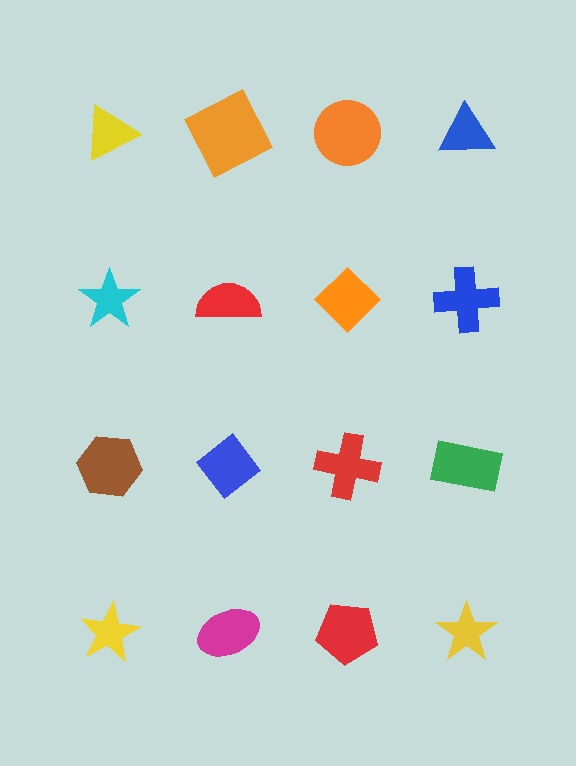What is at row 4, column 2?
A magenta ellipse.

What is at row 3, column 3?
A red cross.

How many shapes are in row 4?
4 shapes.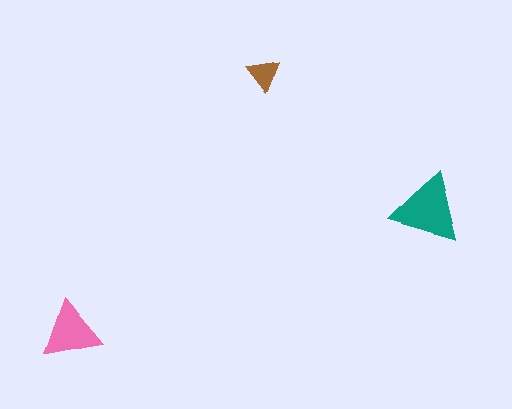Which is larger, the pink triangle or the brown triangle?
The pink one.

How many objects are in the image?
There are 3 objects in the image.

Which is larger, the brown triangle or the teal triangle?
The teal one.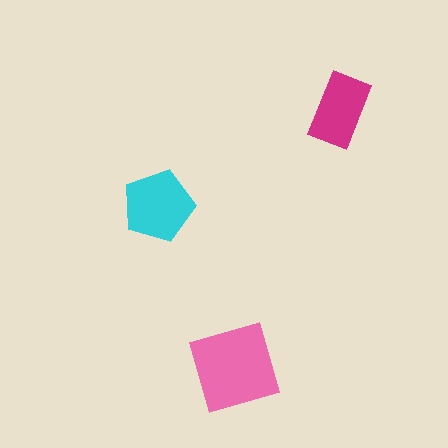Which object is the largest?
The pink square.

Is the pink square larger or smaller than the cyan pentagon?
Larger.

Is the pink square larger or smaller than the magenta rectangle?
Larger.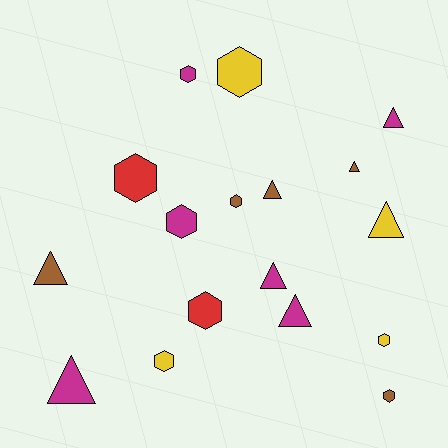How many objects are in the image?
There are 17 objects.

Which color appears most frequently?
Magenta, with 6 objects.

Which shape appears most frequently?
Hexagon, with 9 objects.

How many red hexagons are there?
There are 2 red hexagons.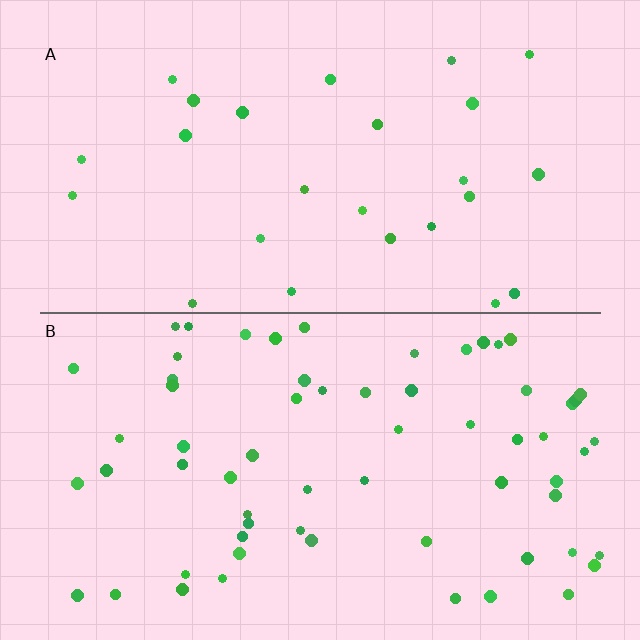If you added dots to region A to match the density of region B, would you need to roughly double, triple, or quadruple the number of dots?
Approximately double.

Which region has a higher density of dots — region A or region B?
B (the bottom).